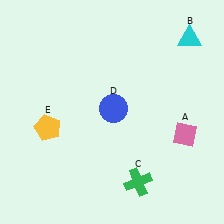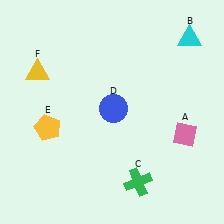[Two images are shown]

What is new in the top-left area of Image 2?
A yellow triangle (F) was added in the top-left area of Image 2.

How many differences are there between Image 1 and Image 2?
There is 1 difference between the two images.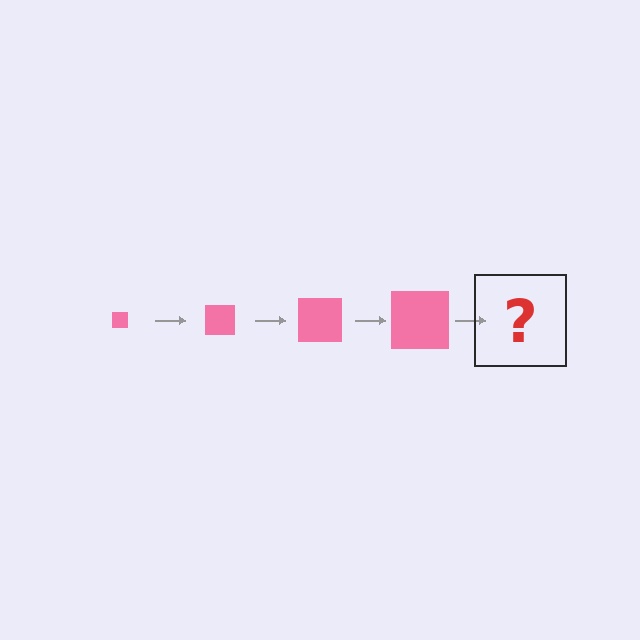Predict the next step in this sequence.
The next step is a pink square, larger than the previous one.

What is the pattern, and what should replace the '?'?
The pattern is that the square gets progressively larger each step. The '?' should be a pink square, larger than the previous one.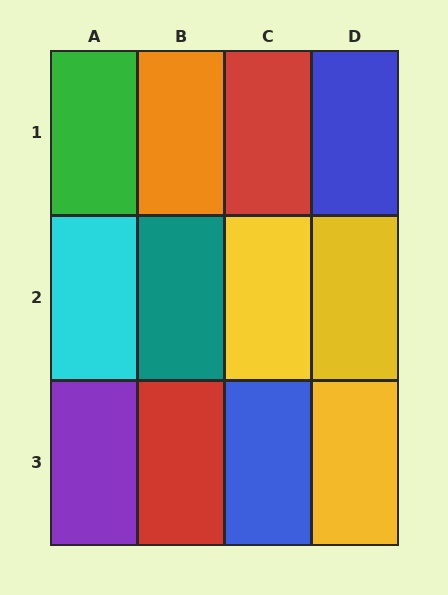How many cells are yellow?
3 cells are yellow.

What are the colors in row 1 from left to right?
Green, orange, red, blue.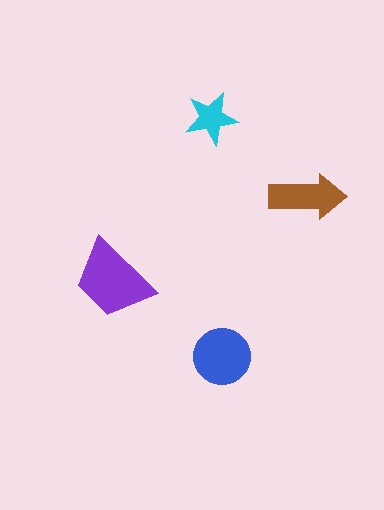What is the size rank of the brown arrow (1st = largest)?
3rd.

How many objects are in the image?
There are 4 objects in the image.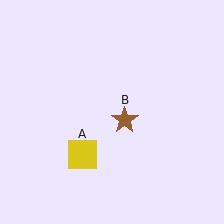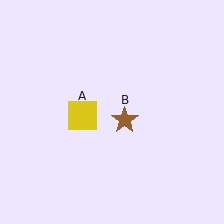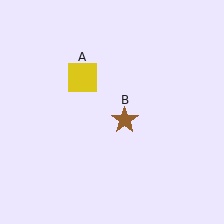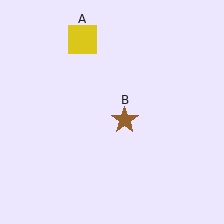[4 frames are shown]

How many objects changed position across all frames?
1 object changed position: yellow square (object A).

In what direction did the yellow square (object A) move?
The yellow square (object A) moved up.